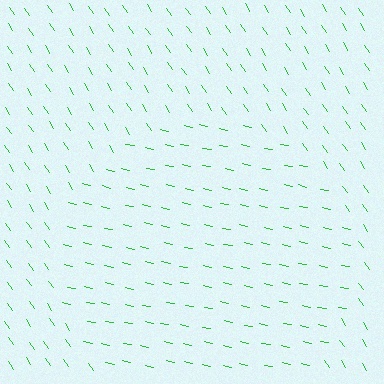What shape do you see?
I see a circle.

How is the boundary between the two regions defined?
The boundary is defined purely by a change in line orientation (approximately 45 degrees difference). All lines are the same color and thickness.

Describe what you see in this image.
The image is filled with small green line segments. A circle region in the image has lines oriented differently from the surrounding lines, creating a visible texture boundary.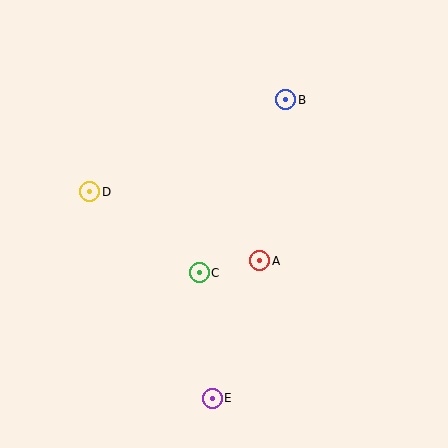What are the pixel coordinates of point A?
Point A is at (260, 261).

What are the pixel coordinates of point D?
Point D is at (90, 192).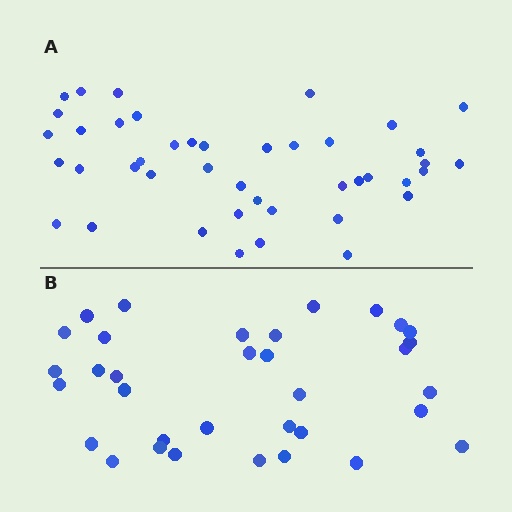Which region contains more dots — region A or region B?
Region A (the top region) has more dots.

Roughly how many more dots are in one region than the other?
Region A has roughly 8 or so more dots than region B.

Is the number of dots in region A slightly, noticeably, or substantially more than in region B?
Region A has noticeably more, but not dramatically so. The ratio is roughly 1.3 to 1.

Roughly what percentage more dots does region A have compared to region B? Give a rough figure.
About 25% more.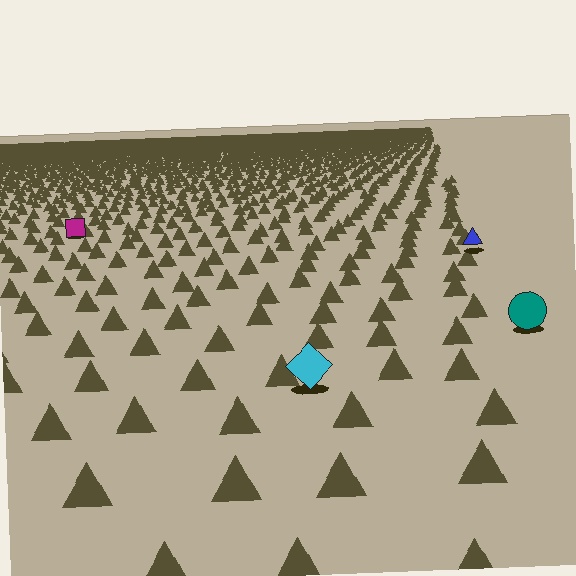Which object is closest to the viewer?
The cyan diamond is closest. The texture marks near it are larger and more spread out.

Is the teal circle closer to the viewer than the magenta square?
Yes. The teal circle is closer — you can tell from the texture gradient: the ground texture is coarser near it.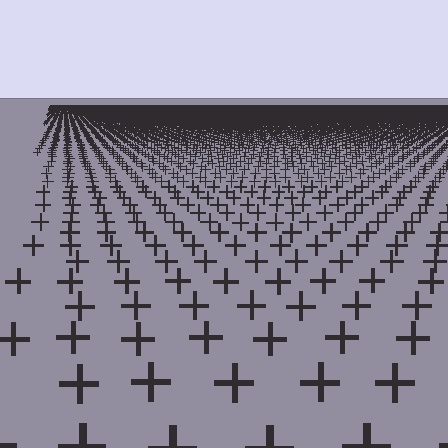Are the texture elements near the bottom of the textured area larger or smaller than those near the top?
Larger. Near the bottom, elements are closer to the viewer and appear at a bigger on-screen size.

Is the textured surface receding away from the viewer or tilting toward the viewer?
The surface is receding away from the viewer. Texture elements get smaller and denser toward the top.